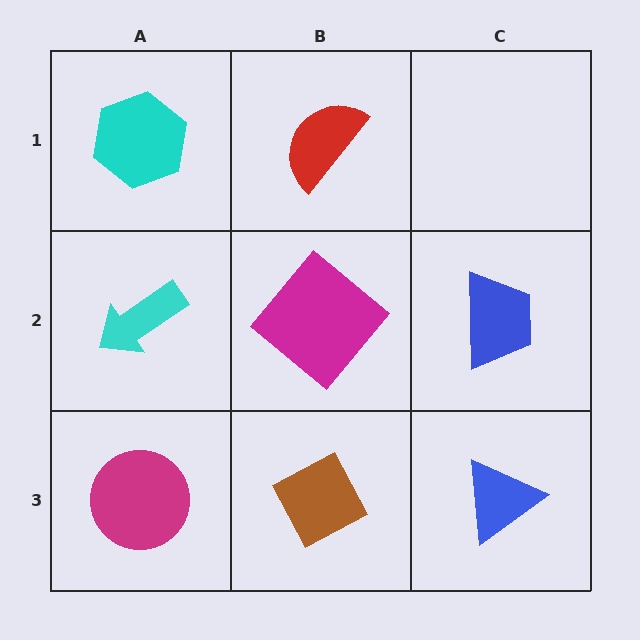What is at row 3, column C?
A blue triangle.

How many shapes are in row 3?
3 shapes.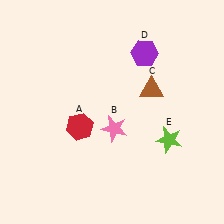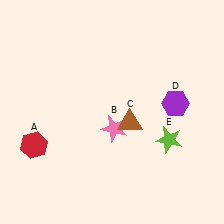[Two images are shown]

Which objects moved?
The objects that moved are: the red hexagon (A), the brown triangle (C), the purple hexagon (D).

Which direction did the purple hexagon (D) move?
The purple hexagon (D) moved down.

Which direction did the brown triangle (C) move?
The brown triangle (C) moved down.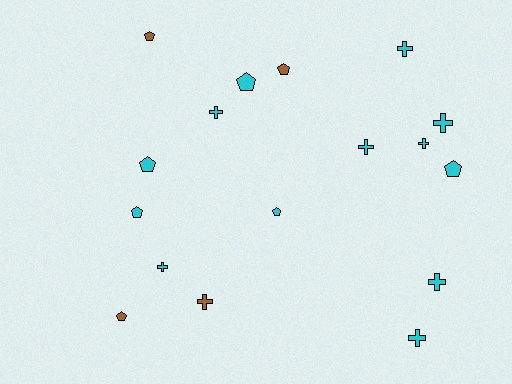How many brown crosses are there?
There is 1 brown cross.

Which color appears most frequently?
Cyan, with 13 objects.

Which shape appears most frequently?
Cross, with 9 objects.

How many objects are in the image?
There are 17 objects.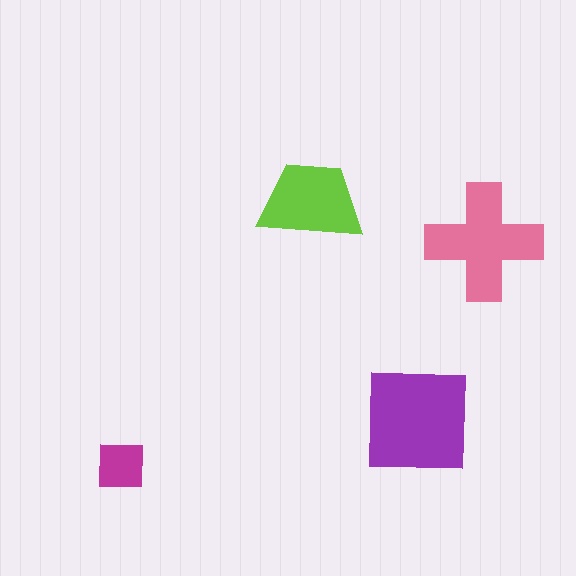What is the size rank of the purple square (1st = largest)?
1st.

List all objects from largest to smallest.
The purple square, the pink cross, the lime trapezoid, the magenta square.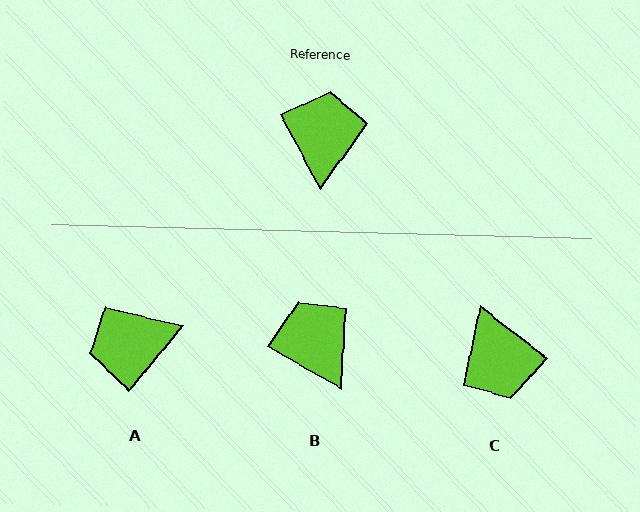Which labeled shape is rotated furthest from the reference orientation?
C, about 156 degrees away.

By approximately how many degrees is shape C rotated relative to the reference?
Approximately 156 degrees clockwise.